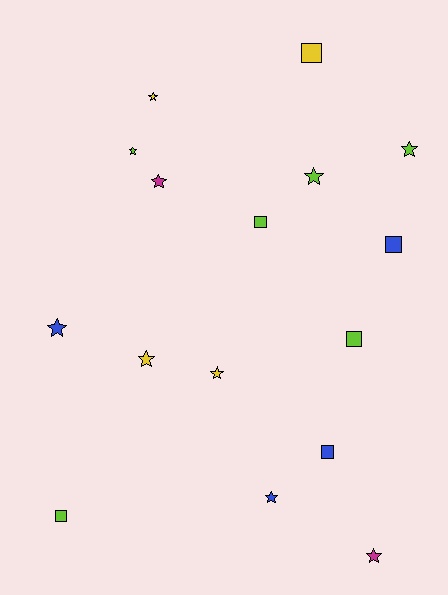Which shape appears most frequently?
Star, with 10 objects.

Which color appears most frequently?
Lime, with 6 objects.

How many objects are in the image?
There are 16 objects.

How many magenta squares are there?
There are no magenta squares.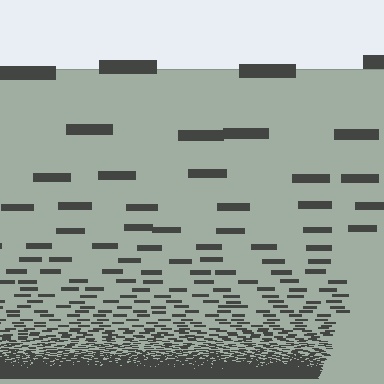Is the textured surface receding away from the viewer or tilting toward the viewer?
The surface appears to tilt toward the viewer. Texture elements get larger and sparser toward the top.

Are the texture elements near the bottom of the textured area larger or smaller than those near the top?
Smaller. The gradient is inverted — elements near the bottom are smaller and denser.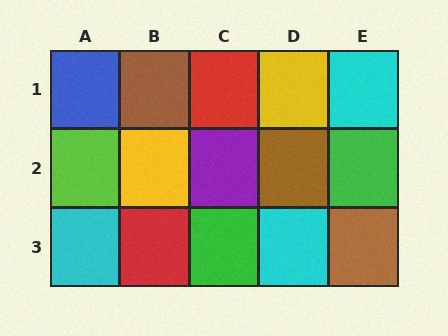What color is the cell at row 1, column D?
Yellow.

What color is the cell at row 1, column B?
Brown.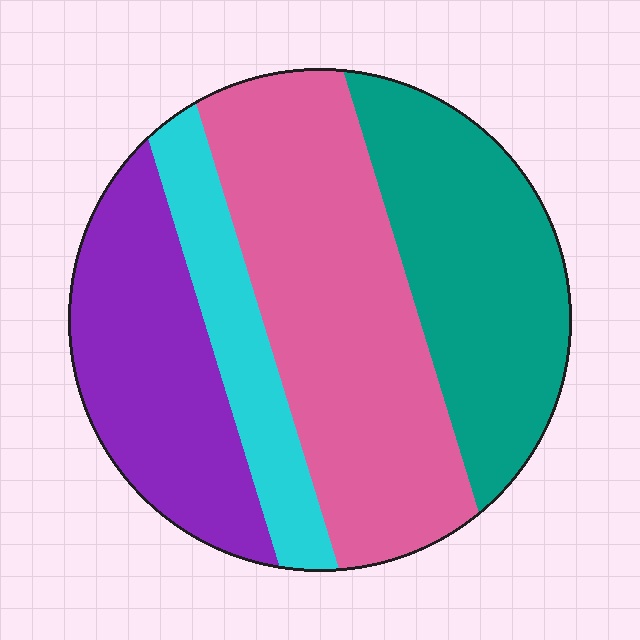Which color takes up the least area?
Cyan, at roughly 15%.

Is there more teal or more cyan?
Teal.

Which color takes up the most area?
Pink, at roughly 35%.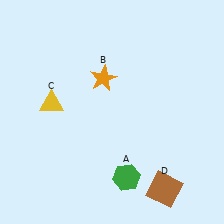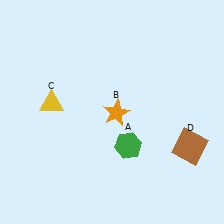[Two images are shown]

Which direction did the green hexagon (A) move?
The green hexagon (A) moved up.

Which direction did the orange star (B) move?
The orange star (B) moved down.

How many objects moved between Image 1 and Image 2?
3 objects moved between the two images.